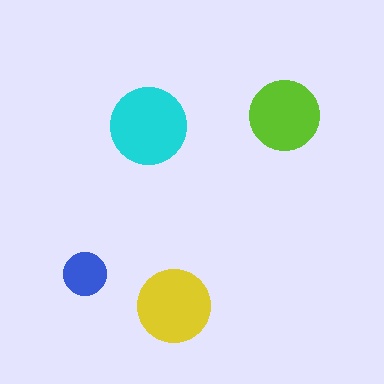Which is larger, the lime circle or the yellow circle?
The yellow one.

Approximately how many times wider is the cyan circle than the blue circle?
About 2 times wider.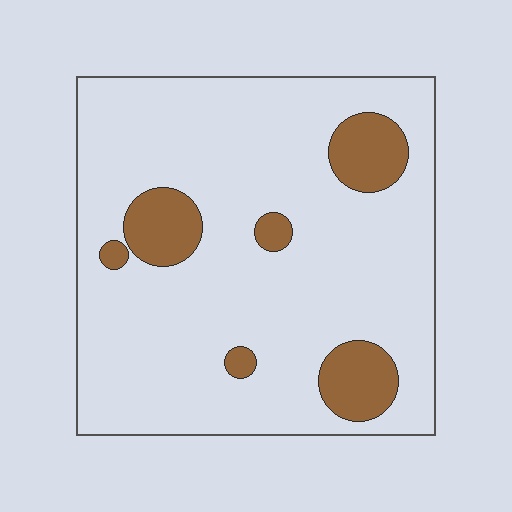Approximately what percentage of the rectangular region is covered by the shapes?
Approximately 15%.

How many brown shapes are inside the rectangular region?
6.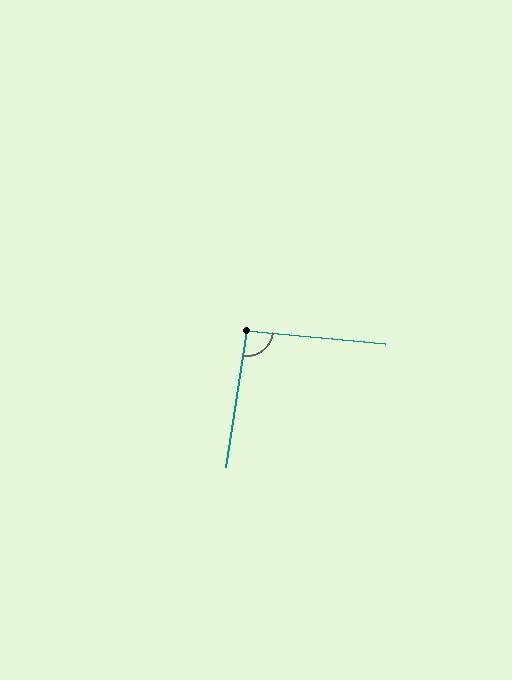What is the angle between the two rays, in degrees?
Approximately 94 degrees.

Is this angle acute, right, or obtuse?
It is approximately a right angle.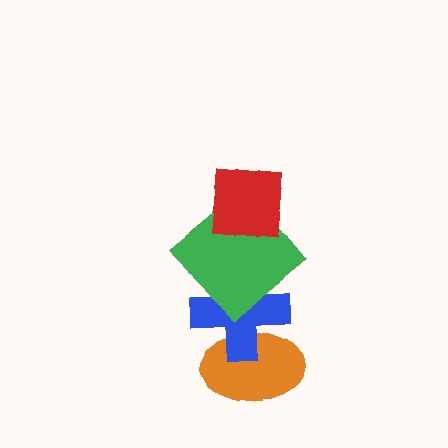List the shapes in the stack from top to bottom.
From top to bottom: the red square, the green diamond, the blue cross, the orange ellipse.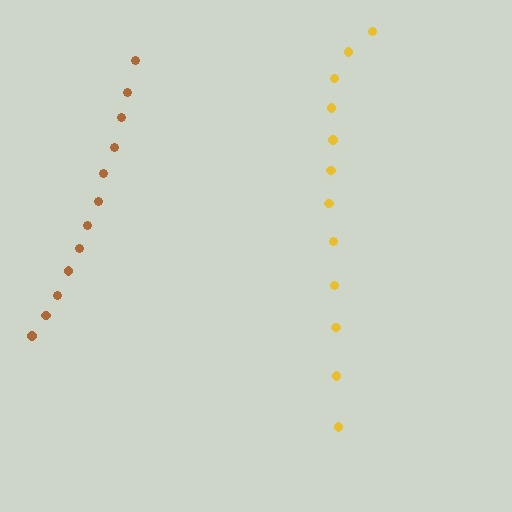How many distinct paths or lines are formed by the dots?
There are 2 distinct paths.